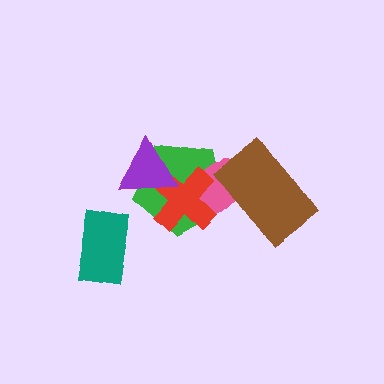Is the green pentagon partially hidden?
Yes, it is partially covered by another shape.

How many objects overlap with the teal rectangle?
0 objects overlap with the teal rectangle.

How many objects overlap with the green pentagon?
4 objects overlap with the green pentagon.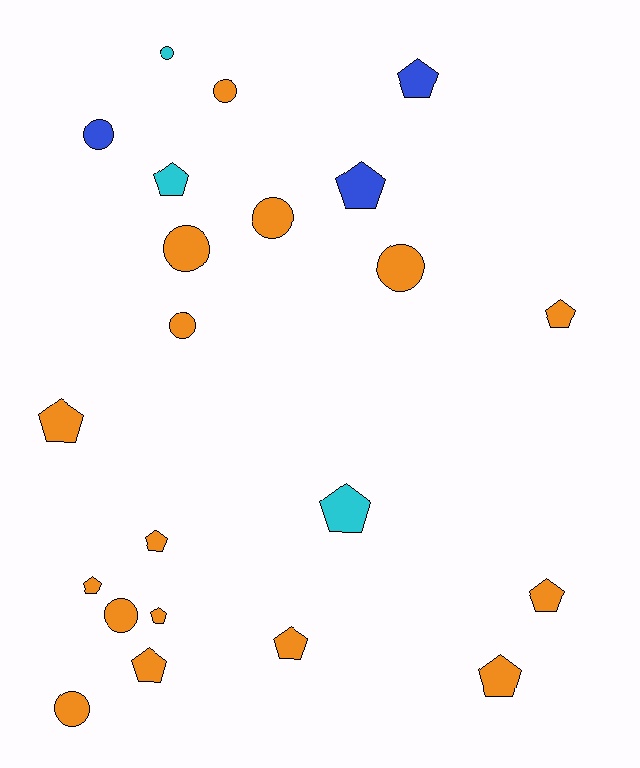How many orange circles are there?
There are 7 orange circles.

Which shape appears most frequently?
Pentagon, with 13 objects.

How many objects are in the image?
There are 22 objects.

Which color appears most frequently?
Orange, with 16 objects.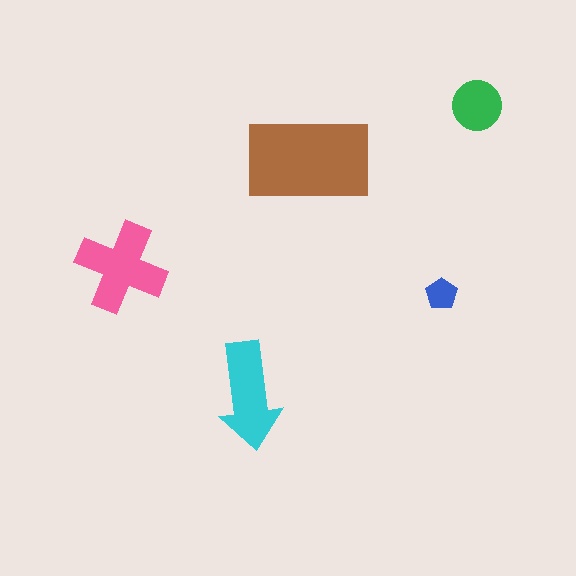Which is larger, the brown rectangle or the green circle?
The brown rectangle.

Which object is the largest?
The brown rectangle.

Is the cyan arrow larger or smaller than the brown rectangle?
Smaller.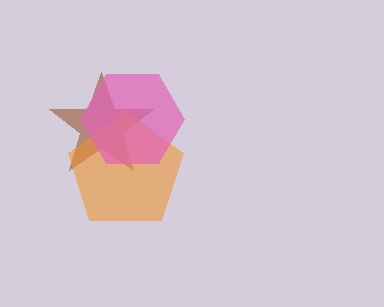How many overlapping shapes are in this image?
There are 3 overlapping shapes in the image.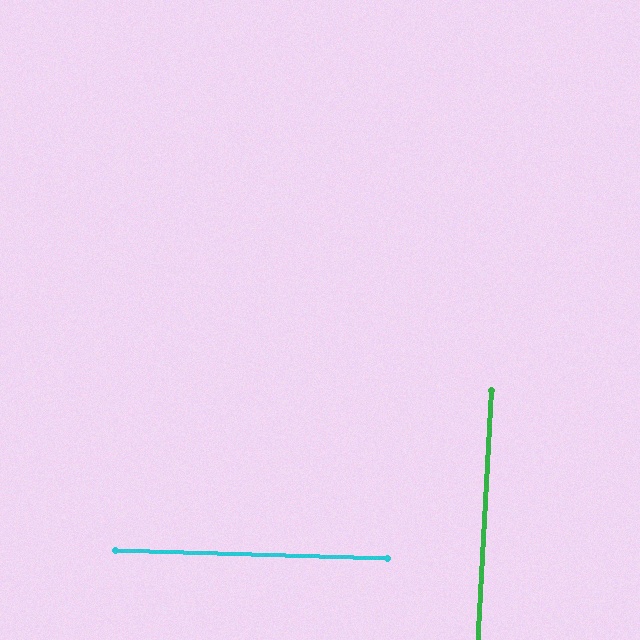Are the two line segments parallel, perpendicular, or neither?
Perpendicular — they meet at approximately 88°.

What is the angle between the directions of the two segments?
Approximately 88 degrees.